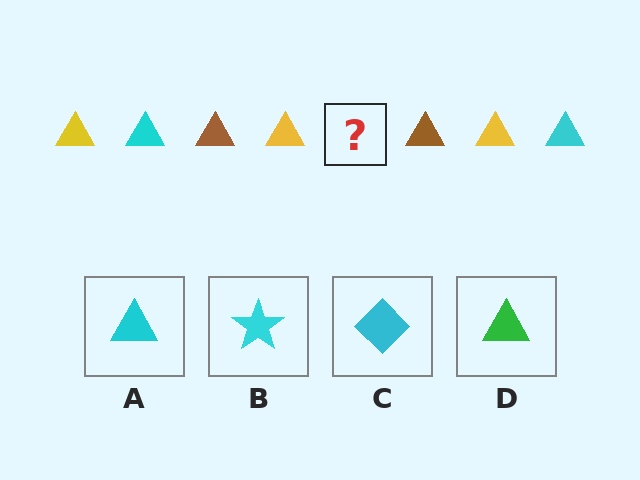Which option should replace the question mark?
Option A.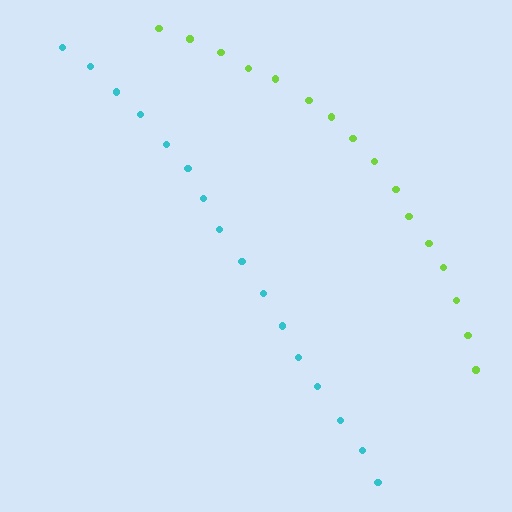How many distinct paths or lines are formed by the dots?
There are 2 distinct paths.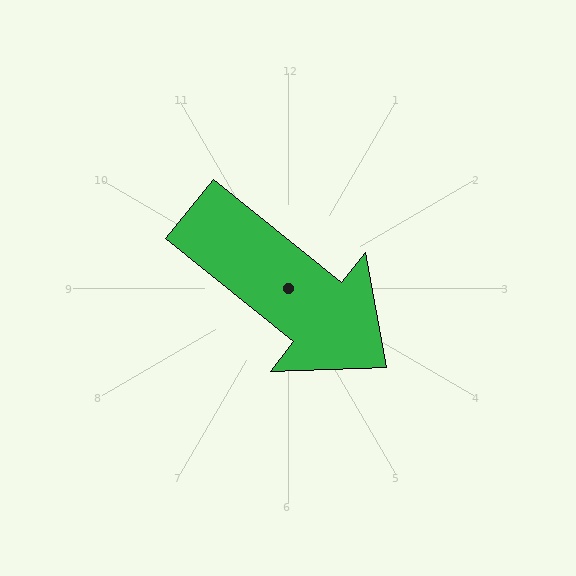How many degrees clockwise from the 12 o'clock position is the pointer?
Approximately 129 degrees.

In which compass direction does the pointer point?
Southeast.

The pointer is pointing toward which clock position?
Roughly 4 o'clock.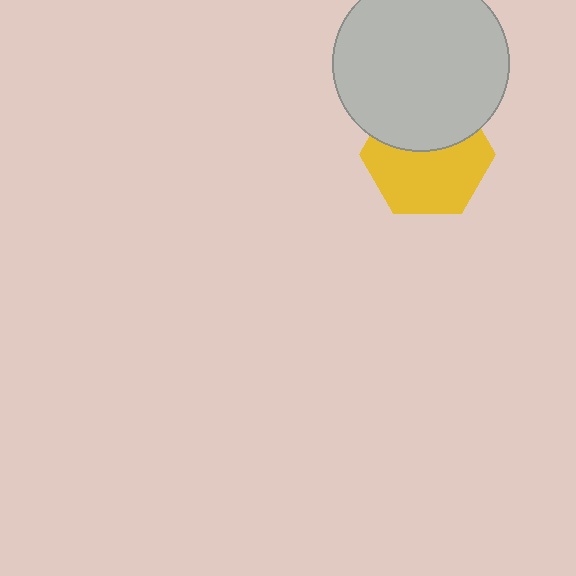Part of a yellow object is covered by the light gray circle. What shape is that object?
It is a hexagon.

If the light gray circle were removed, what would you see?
You would see the complete yellow hexagon.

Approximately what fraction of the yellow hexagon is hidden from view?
Roughly 39% of the yellow hexagon is hidden behind the light gray circle.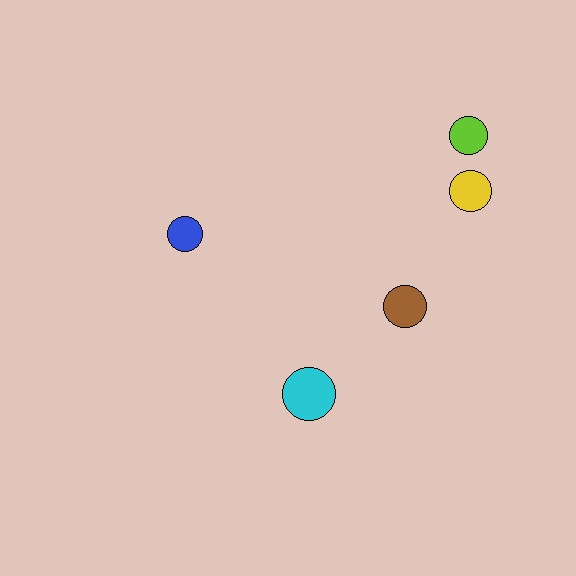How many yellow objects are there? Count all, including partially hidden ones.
There is 1 yellow object.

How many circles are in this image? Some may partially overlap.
There are 5 circles.